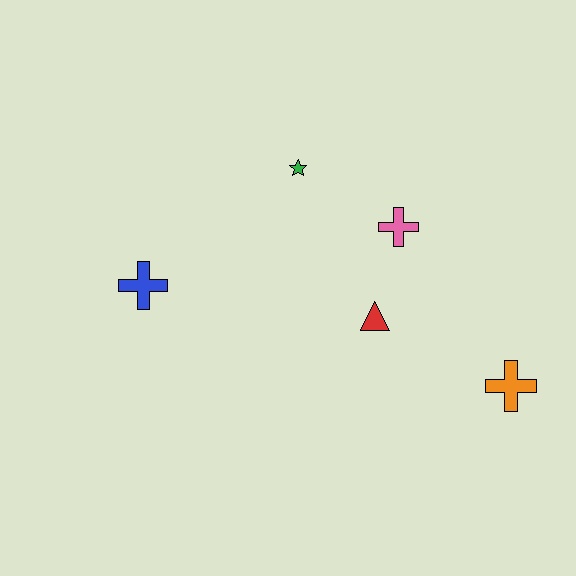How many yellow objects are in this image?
There are no yellow objects.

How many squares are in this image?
There are no squares.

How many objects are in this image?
There are 5 objects.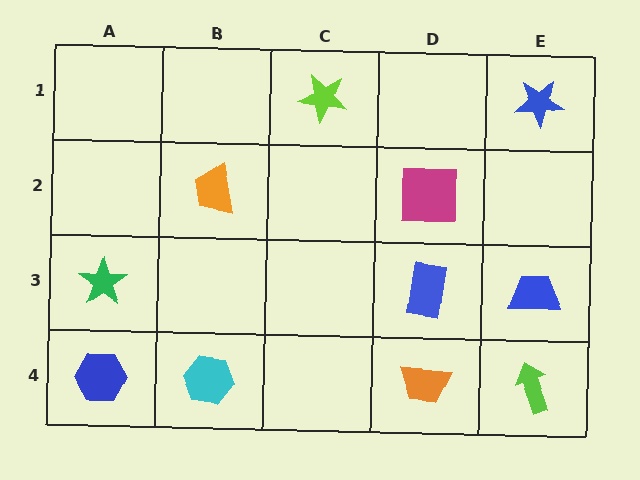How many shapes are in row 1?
2 shapes.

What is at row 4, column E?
A lime arrow.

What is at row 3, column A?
A green star.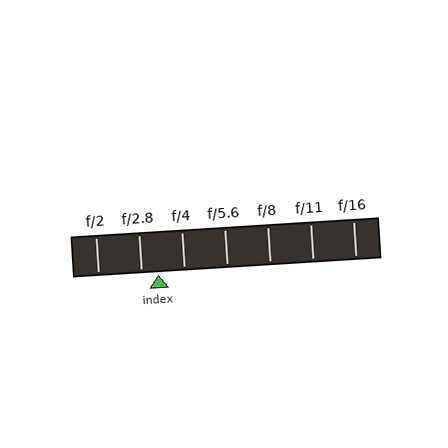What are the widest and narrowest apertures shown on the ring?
The widest aperture shown is f/2 and the narrowest is f/16.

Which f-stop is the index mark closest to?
The index mark is closest to f/2.8.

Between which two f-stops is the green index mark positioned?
The index mark is between f/2.8 and f/4.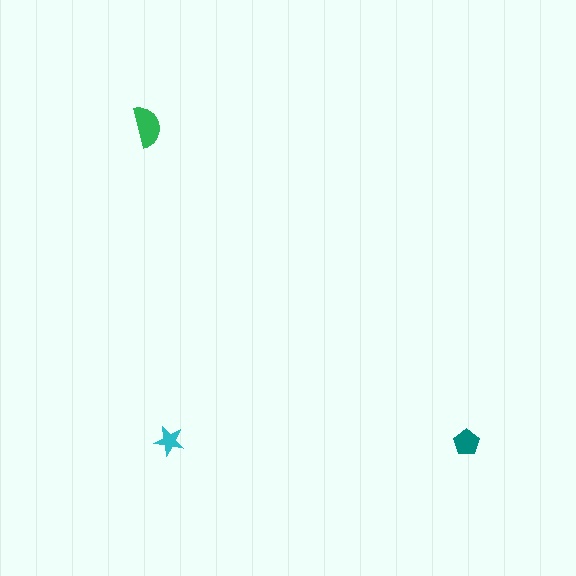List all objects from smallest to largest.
The cyan star, the teal pentagon, the green semicircle.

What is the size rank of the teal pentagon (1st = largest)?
2nd.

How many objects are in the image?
There are 3 objects in the image.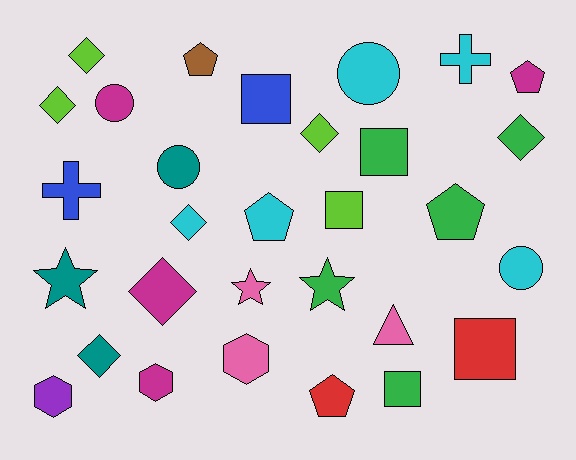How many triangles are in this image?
There is 1 triangle.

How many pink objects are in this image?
There are 3 pink objects.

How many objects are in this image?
There are 30 objects.